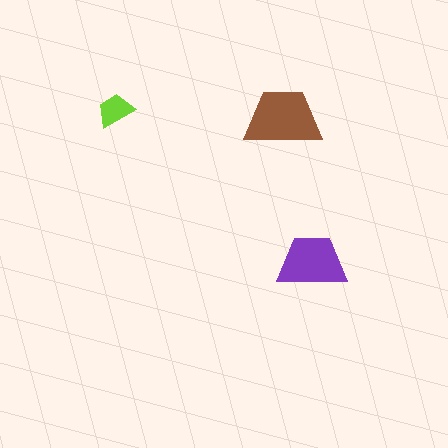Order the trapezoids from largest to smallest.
the brown one, the purple one, the lime one.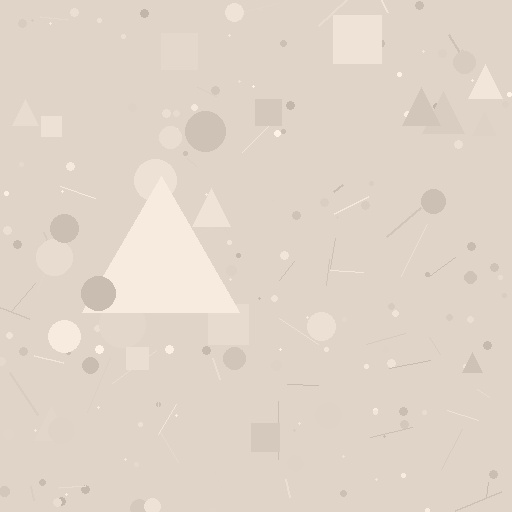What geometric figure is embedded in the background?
A triangle is embedded in the background.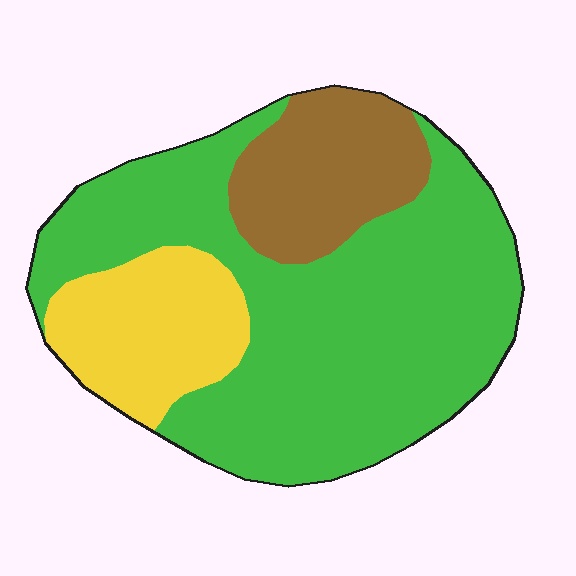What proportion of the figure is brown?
Brown takes up about one sixth (1/6) of the figure.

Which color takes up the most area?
Green, at roughly 65%.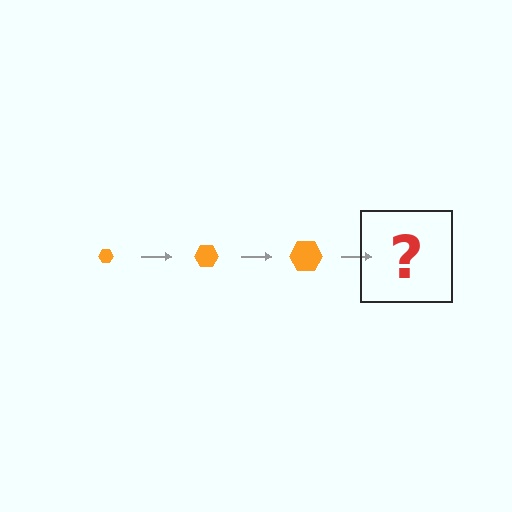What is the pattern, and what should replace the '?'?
The pattern is that the hexagon gets progressively larger each step. The '?' should be an orange hexagon, larger than the previous one.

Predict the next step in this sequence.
The next step is an orange hexagon, larger than the previous one.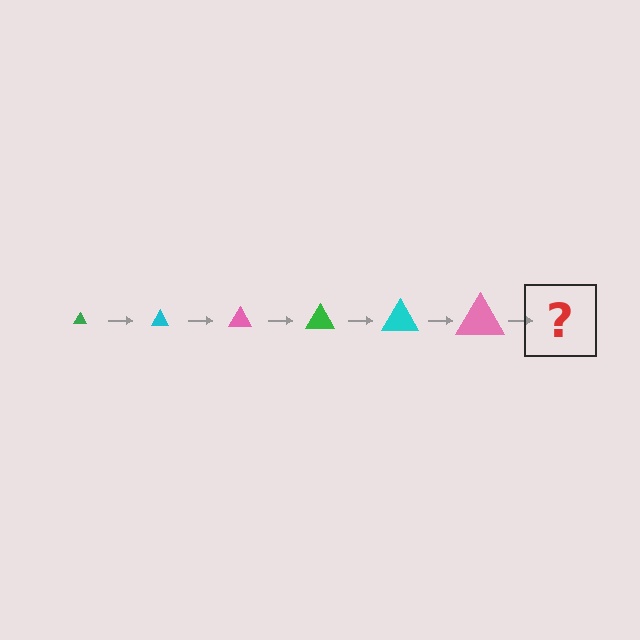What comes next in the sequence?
The next element should be a green triangle, larger than the previous one.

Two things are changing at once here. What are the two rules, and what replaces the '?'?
The two rules are that the triangle grows larger each step and the color cycles through green, cyan, and pink. The '?' should be a green triangle, larger than the previous one.